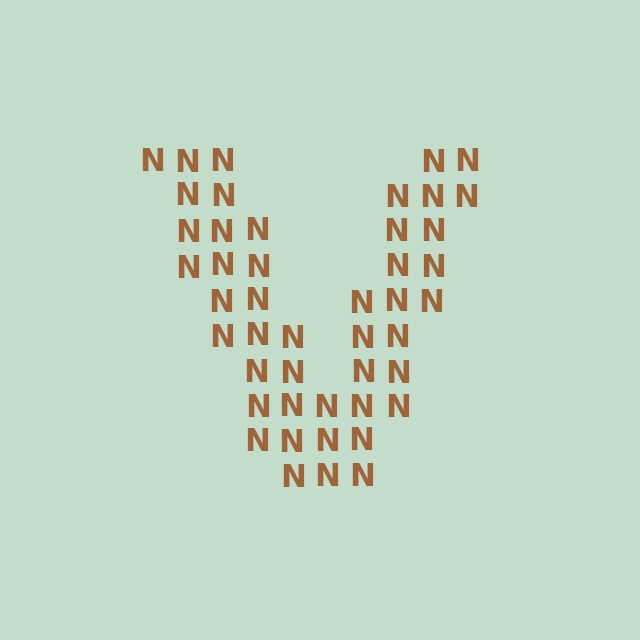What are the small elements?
The small elements are letter N's.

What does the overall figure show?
The overall figure shows the letter V.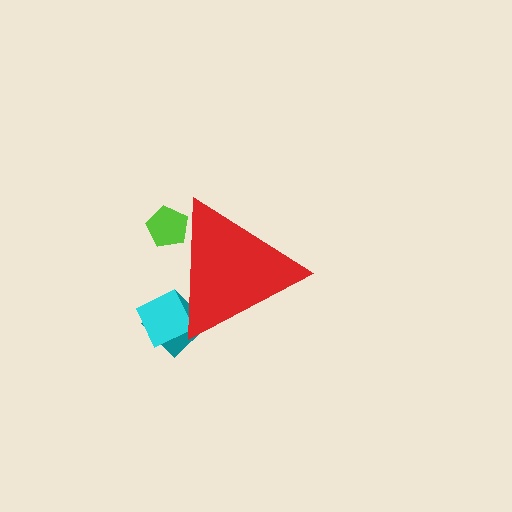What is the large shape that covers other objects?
A red triangle.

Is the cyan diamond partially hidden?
Yes, the cyan diamond is partially hidden behind the red triangle.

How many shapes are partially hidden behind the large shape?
3 shapes are partially hidden.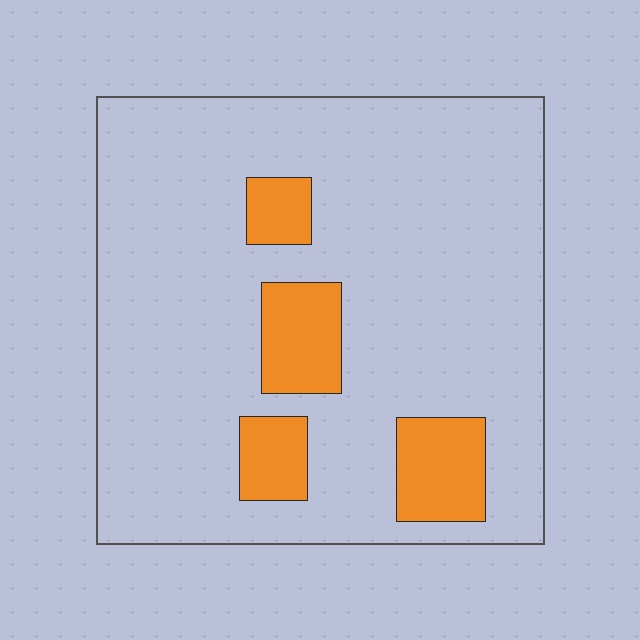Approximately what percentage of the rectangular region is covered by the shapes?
Approximately 15%.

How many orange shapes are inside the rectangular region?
4.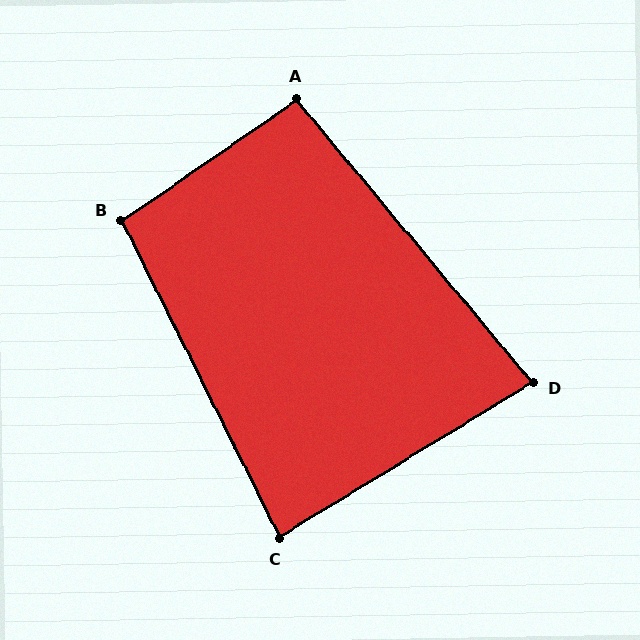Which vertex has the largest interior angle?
B, at approximately 98 degrees.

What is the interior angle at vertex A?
Approximately 95 degrees (obtuse).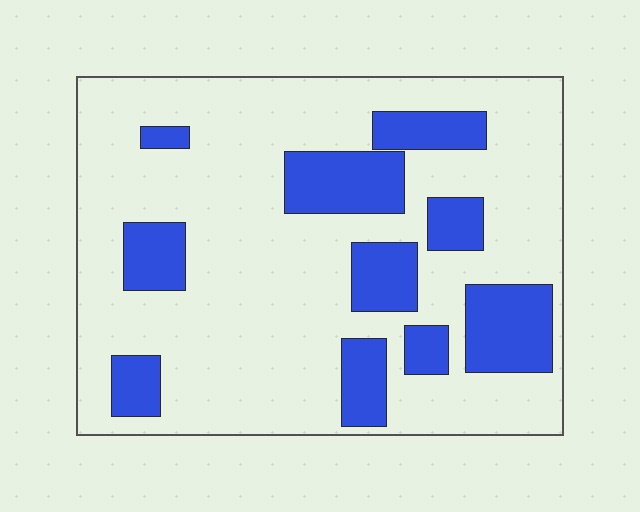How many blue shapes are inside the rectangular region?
10.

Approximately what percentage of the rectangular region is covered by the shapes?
Approximately 25%.